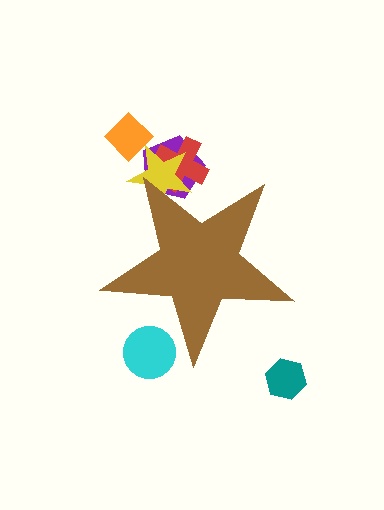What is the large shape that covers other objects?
A brown star.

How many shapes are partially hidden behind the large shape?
4 shapes are partially hidden.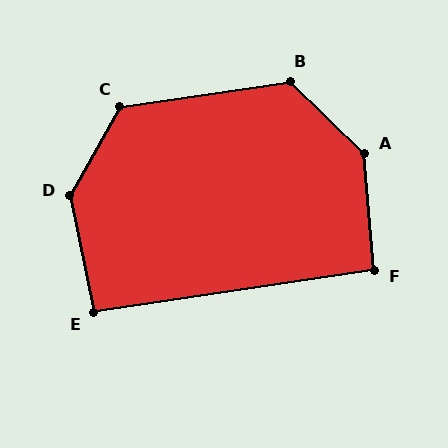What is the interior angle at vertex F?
Approximately 94 degrees (approximately right).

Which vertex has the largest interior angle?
A, at approximately 139 degrees.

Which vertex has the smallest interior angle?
E, at approximately 93 degrees.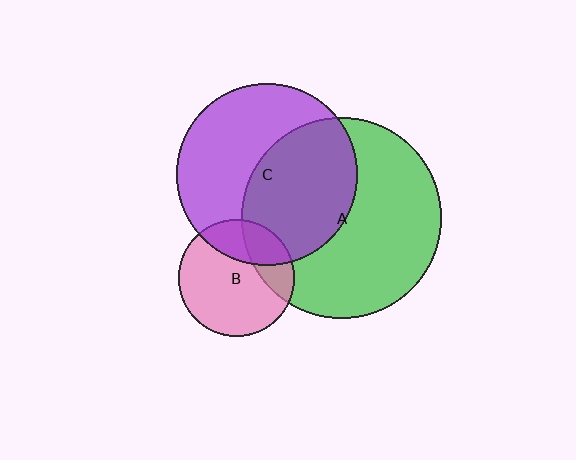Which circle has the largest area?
Circle A (green).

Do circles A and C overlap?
Yes.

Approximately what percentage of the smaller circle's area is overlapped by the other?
Approximately 50%.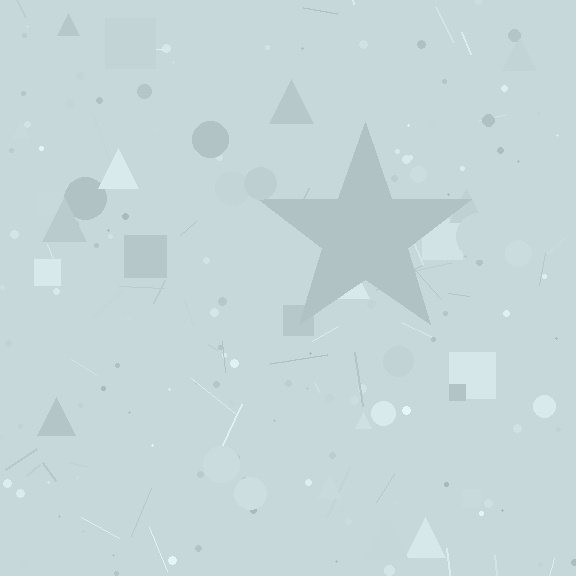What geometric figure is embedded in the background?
A star is embedded in the background.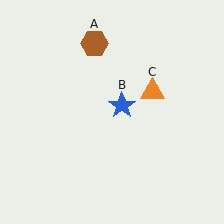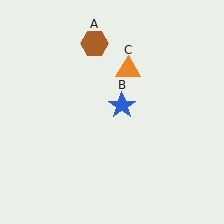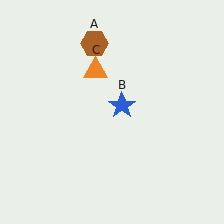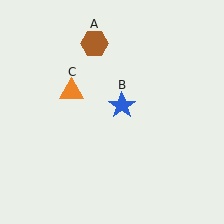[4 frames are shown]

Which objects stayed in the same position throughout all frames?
Brown hexagon (object A) and blue star (object B) remained stationary.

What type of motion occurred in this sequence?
The orange triangle (object C) rotated counterclockwise around the center of the scene.